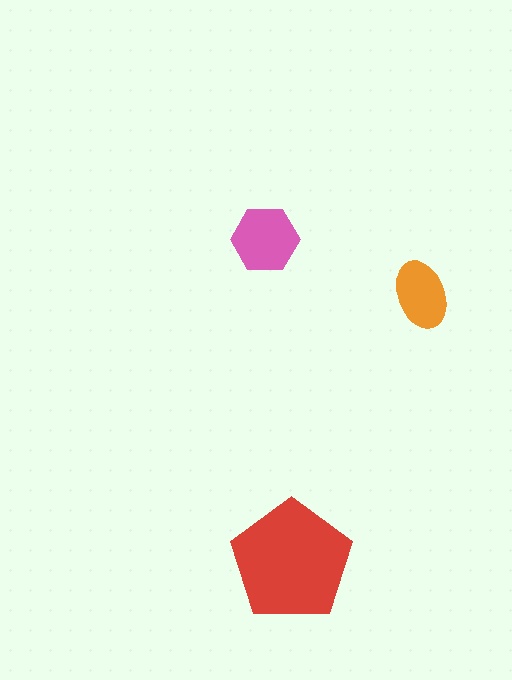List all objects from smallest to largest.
The orange ellipse, the pink hexagon, the red pentagon.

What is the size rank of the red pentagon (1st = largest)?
1st.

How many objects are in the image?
There are 3 objects in the image.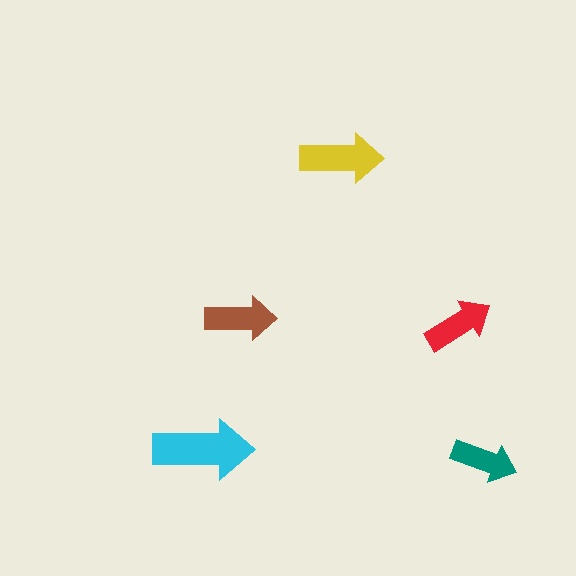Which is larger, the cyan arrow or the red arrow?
The cyan one.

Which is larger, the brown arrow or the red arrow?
The brown one.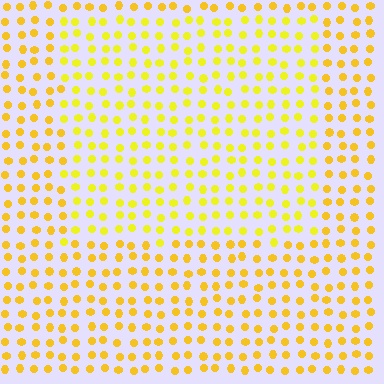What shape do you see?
I see a rectangle.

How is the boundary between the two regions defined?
The boundary is defined purely by a slight shift in hue (about 16 degrees). Spacing, size, and orientation are identical on both sides.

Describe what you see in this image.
The image is filled with small yellow elements in a uniform arrangement. A rectangle-shaped region is visible where the elements are tinted to a slightly different hue, forming a subtle color boundary.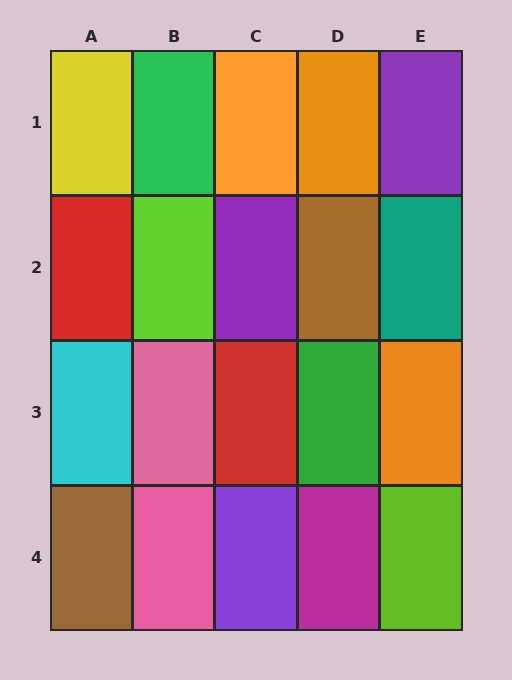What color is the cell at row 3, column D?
Green.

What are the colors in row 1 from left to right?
Yellow, green, orange, orange, purple.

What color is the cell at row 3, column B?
Pink.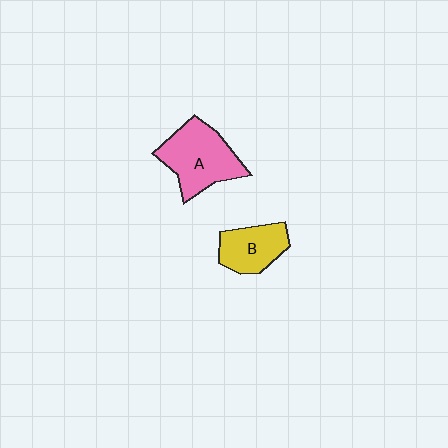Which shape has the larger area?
Shape A (pink).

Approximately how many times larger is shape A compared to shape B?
Approximately 1.5 times.